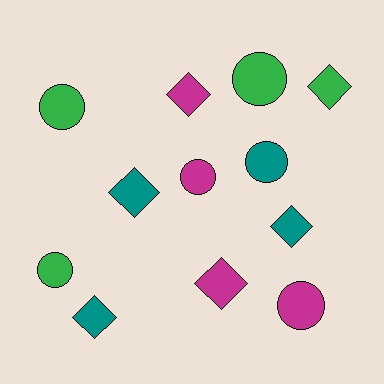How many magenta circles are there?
There are 2 magenta circles.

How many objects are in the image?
There are 12 objects.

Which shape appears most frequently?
Circle, with 6 objects.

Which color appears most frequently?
Green, with 4 objects.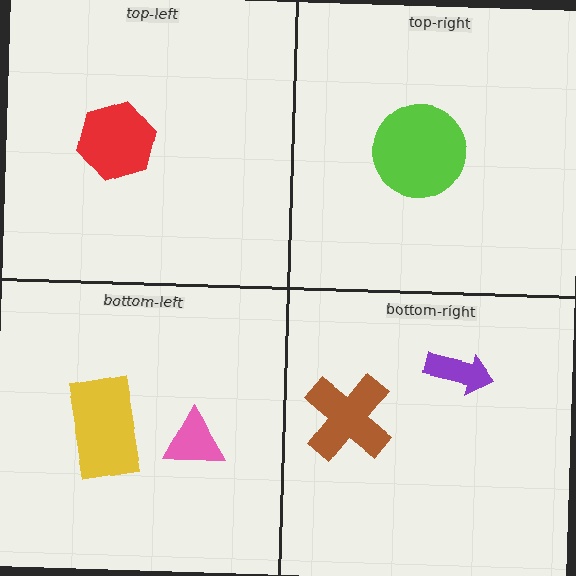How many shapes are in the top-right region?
1.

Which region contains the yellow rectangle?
The bottom-left region.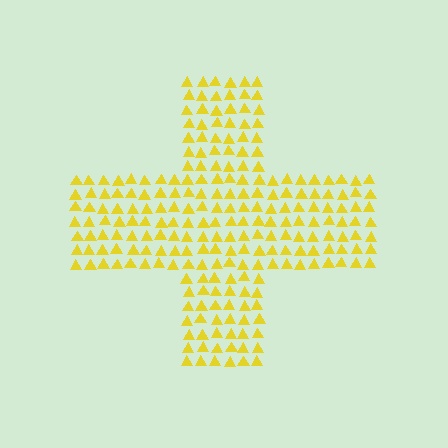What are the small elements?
The small elements are triangles.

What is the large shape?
The large shape is a cross.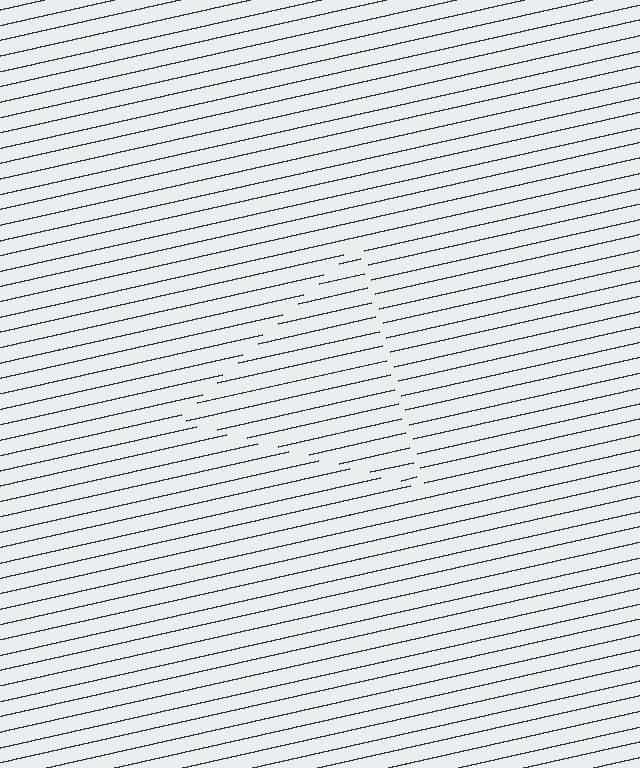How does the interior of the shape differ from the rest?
The interior of the shape contains the same grating, shifted by half a period — the contour is defined by the phase discontinuity where line-ends from the inner and outer gratings abut.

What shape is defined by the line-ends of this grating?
An illusory triangle. The interior of the shape contains the same grating, shifted by half a period — the contour is defined by the phase discontinuity where line-ends from the inner and outer gratings abut.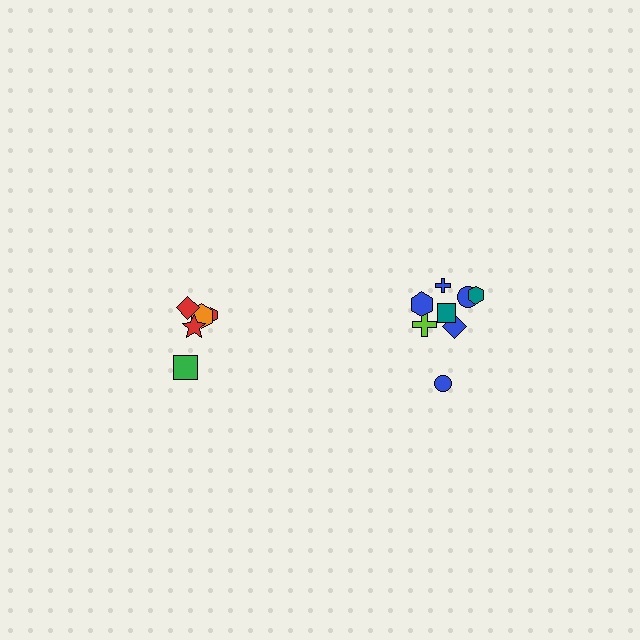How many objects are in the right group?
There are 8 objects.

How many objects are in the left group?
There are 5 objects.